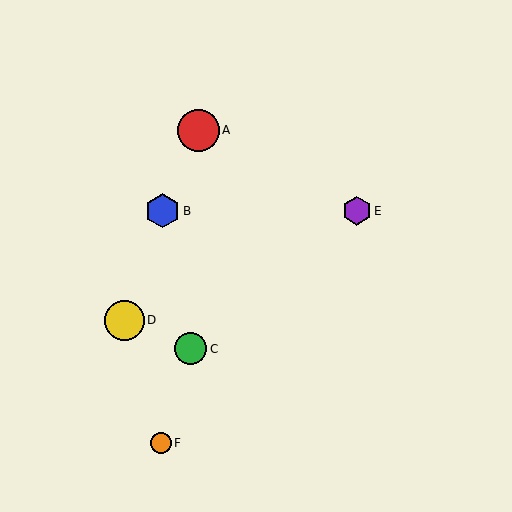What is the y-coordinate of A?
Object A is at y≈130.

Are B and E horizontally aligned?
Yes, both are at y≈211.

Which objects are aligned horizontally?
Objects B, E are aligned horizontally.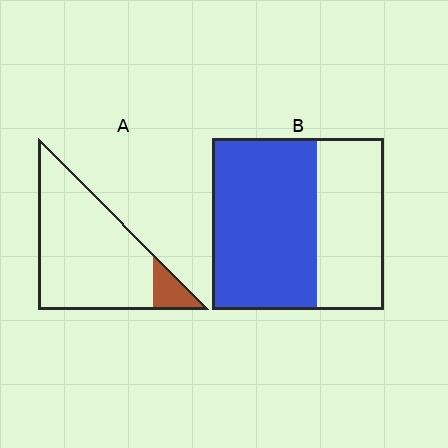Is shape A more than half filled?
No.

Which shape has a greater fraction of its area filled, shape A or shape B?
Shape B.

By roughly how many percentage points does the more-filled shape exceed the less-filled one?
By roughly 50 percentage points (B over A).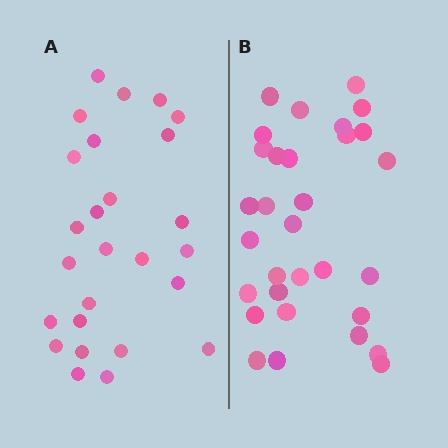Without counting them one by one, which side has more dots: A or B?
Region B (the right region) has more dots.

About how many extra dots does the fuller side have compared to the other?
Region B has about 5 more dots than region A.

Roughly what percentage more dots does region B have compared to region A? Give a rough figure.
About 20% more.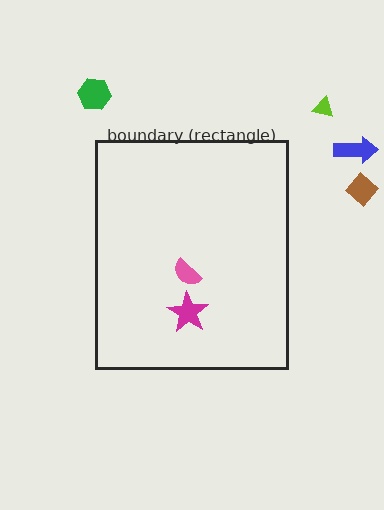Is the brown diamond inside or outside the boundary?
Outside.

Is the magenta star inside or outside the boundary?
Inside.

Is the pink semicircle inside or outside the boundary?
Inside.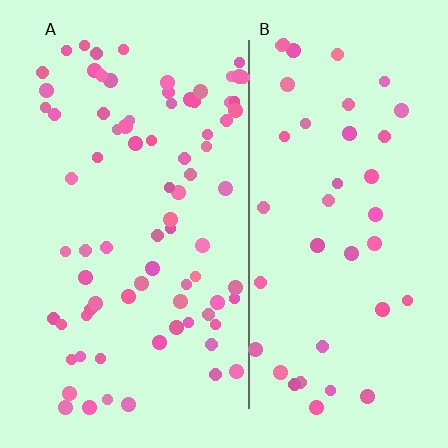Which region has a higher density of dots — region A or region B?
A (the left).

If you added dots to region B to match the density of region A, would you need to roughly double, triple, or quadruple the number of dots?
Approximately double.